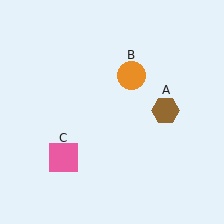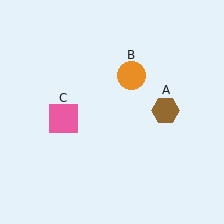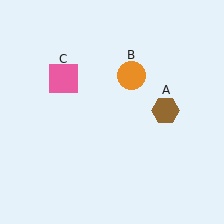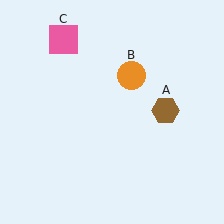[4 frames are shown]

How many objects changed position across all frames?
1 object changed position: pink square (object C).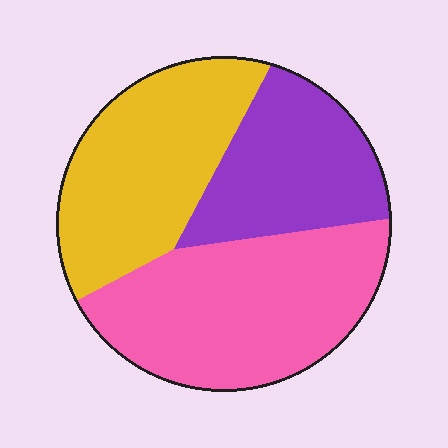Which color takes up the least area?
Purple, at roughly 25%.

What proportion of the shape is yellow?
Yellow takes up about one third (1/3) of the shape.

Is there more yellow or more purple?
Yellow.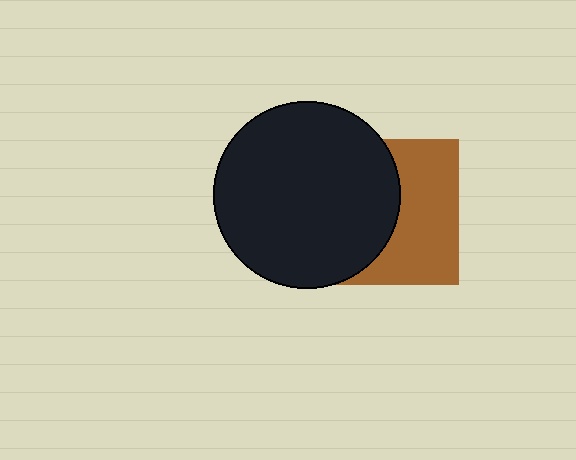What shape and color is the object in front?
The object in front is a black circle.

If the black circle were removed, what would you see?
You would see the complete brown square.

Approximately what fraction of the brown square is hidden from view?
Roughly 51% of the brown square is hidden behind the black circle.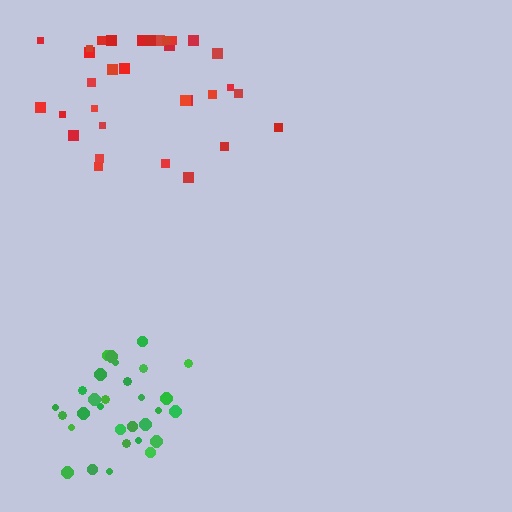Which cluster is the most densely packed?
Green.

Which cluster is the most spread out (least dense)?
Red.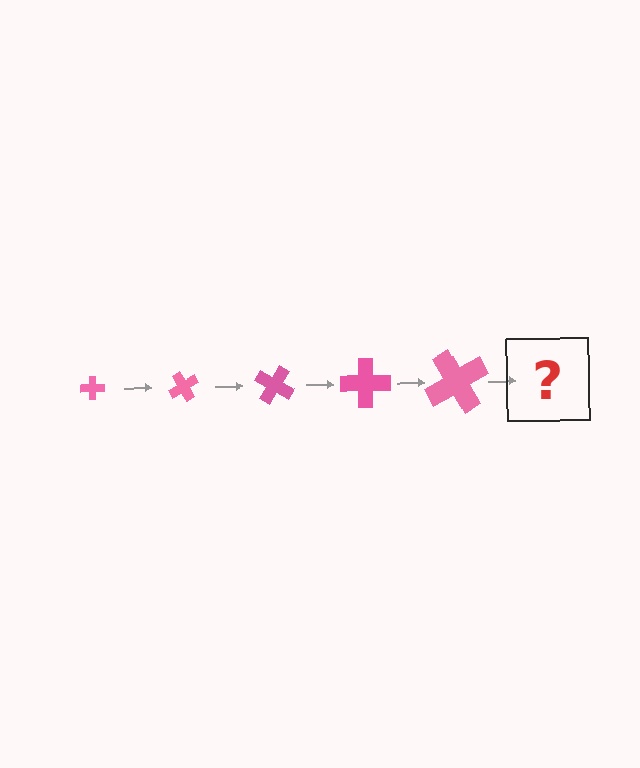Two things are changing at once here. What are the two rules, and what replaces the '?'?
The two rules are that the cross grows larger each step and it rotates 60 degrees each step. The '?' should be a cross, larger than the previous one and rotated 300 degrees from the start.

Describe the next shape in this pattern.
It should be a cross, larger than the previous one and rotated 300 degrees from the start.